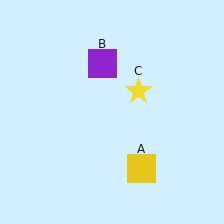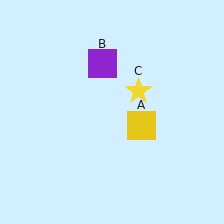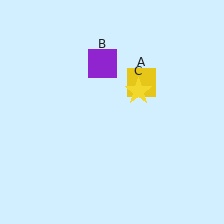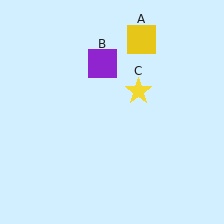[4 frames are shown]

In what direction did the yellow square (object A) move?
The yellow square (object A) moved up.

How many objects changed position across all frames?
1 object changed position: yellow square (object A).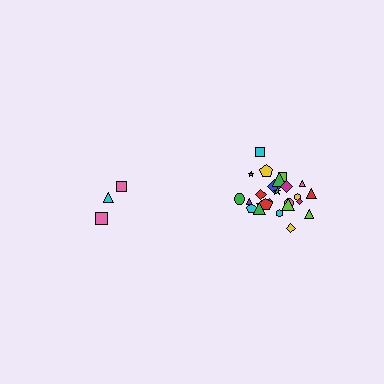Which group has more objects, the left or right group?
The right group.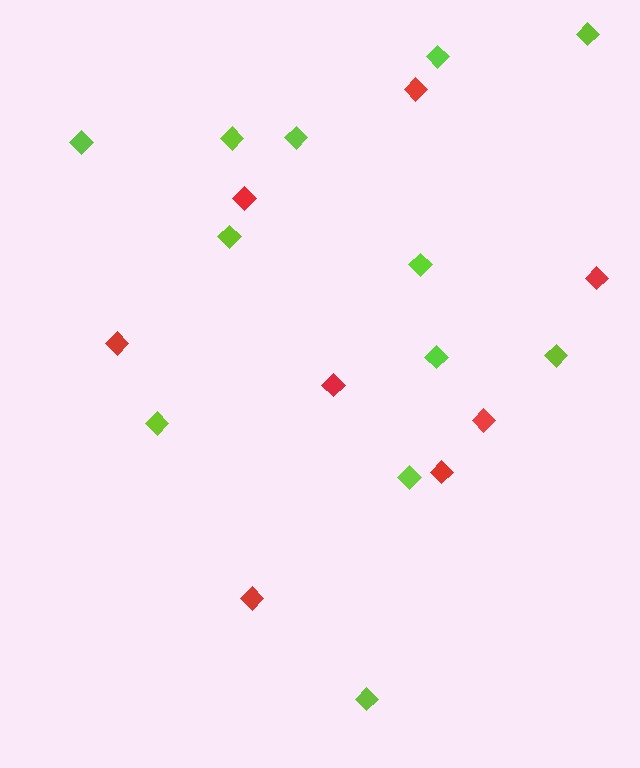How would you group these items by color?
There are 2 groups: one group of red diamonds (8) and one group of lime diamonds (12).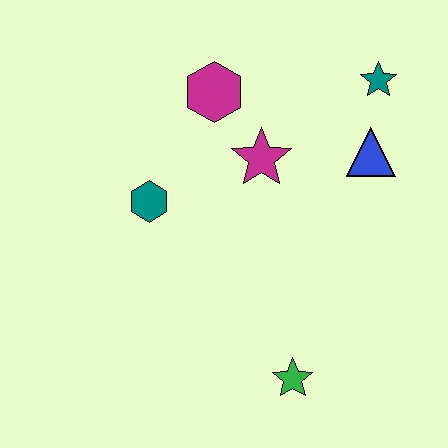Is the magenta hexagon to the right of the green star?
No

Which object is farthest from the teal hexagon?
The teal star is farthest from the teal hexagon.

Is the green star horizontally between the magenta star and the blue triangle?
Yes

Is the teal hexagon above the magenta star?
No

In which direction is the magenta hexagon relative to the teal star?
The magenta hexagon is to the left of the teal star.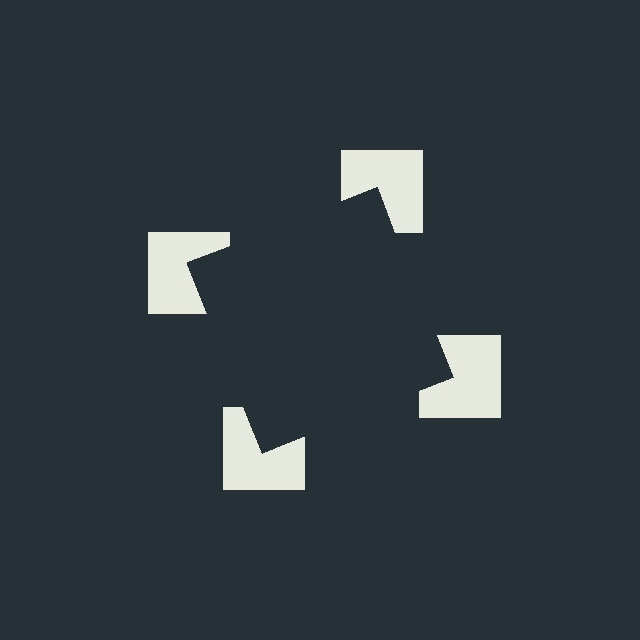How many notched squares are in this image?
There are 4 — one at each vertex of the illusory square.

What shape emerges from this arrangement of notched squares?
An illusory square — its edges are inferred from the aligned wedge cuts in the notched squares, not physically drawn.